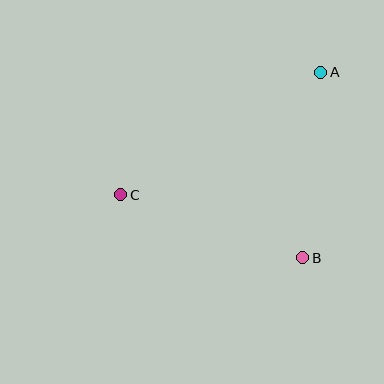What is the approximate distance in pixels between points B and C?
The distance between B and C is approximately 192 pixels.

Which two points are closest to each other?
Points A and B are closest to each other.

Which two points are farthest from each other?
Points A and C are farthest from each other.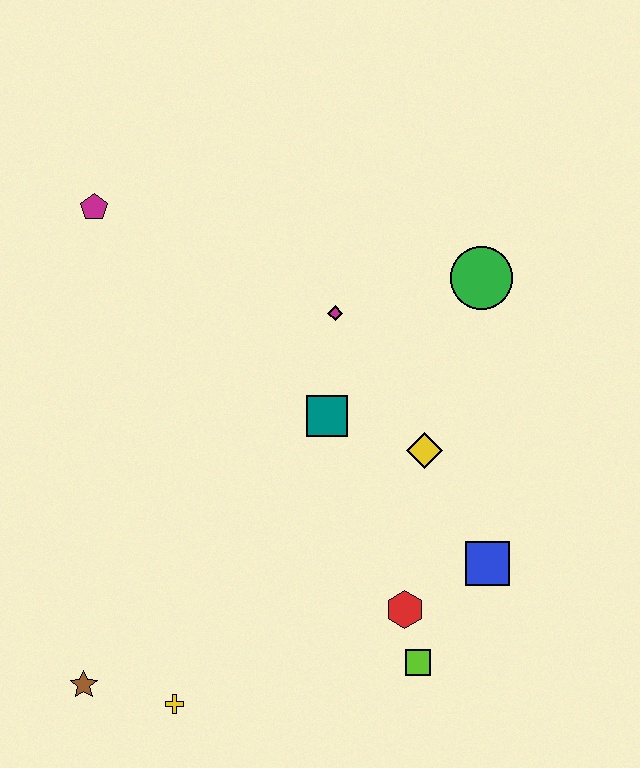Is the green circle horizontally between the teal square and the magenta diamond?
No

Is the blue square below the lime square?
No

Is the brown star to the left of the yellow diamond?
Yes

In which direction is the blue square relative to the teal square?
The blue square is to the right of the teal square.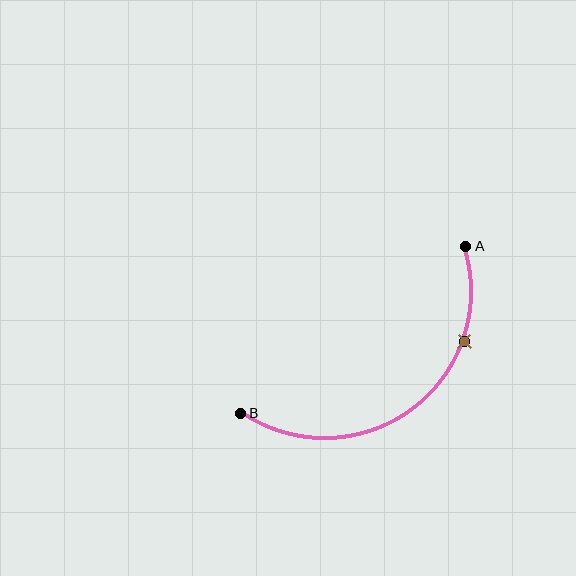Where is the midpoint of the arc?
The arc midpoint is the point on the curve farthest from the straight line joining A and B. It sits below and to the right of that line.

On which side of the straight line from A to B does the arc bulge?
The arc bulges below and to the right of the straight line connecting A and B.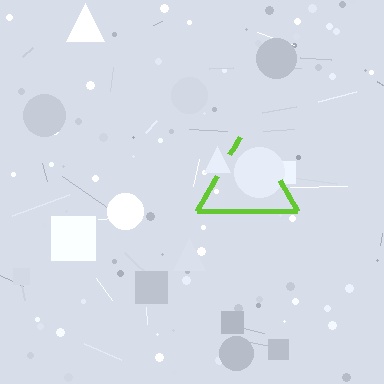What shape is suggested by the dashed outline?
The dashed outline suggests a triangle.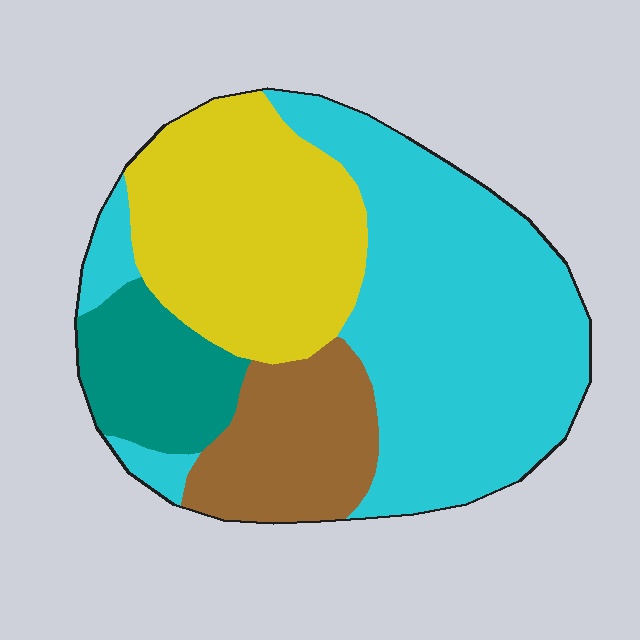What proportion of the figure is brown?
Brown covers around 15% of the figure.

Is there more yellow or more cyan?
Cyan.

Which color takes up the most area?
Cyan, at roughly 45%.